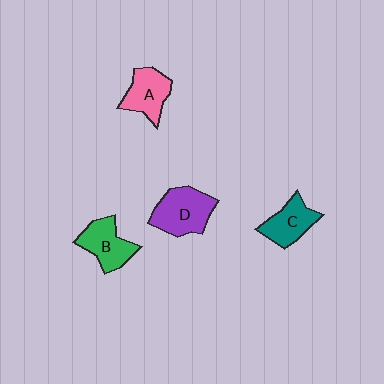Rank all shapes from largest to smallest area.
From largest to smallest: D (purple), B (green), A (pink), C (teal).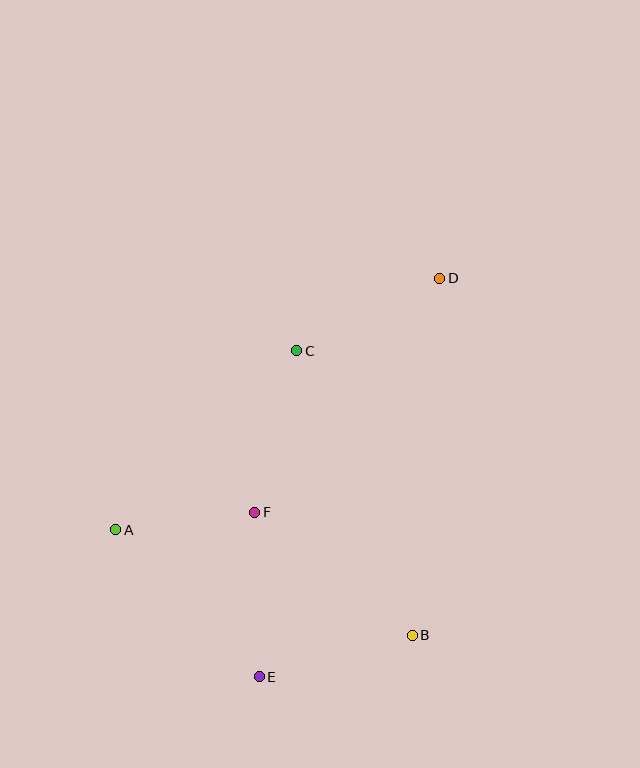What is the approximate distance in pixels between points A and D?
The distance between A and D is approximately 410 pixels.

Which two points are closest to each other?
Points A and F are closest to each other.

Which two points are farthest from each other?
Points D and E are farthest from each other.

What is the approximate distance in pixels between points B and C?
The distance between B and C is approximately 307 pixels.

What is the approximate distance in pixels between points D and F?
The distance between D and F is approximately 298 pixels.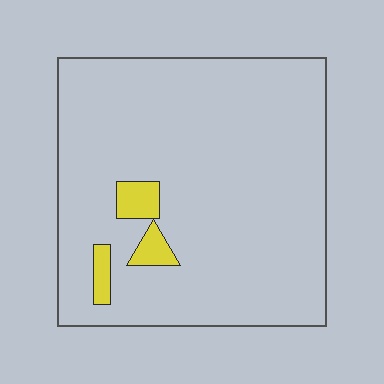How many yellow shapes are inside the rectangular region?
3.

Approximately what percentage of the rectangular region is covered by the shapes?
Approximately 5%.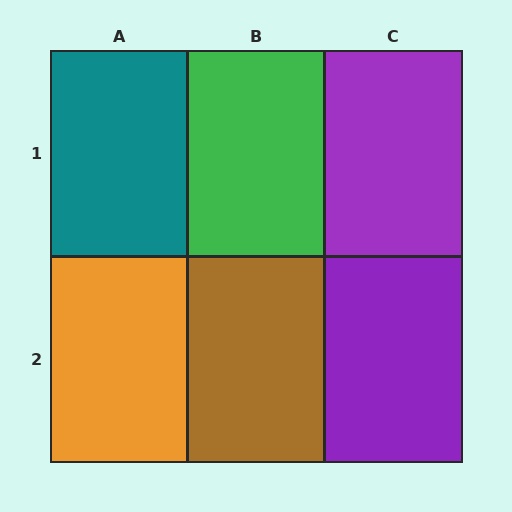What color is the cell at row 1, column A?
Teal.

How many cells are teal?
1 cell is teal.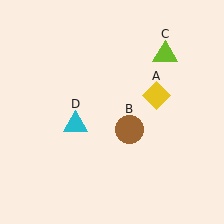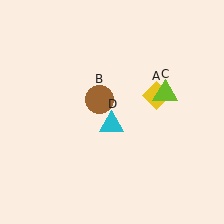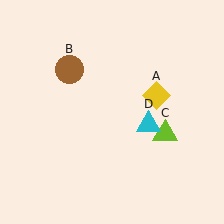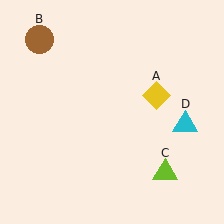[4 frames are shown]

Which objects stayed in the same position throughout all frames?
Yellow diamond (object A) remained stationary.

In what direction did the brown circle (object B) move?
The brown circle (object B) moved up and to the left.